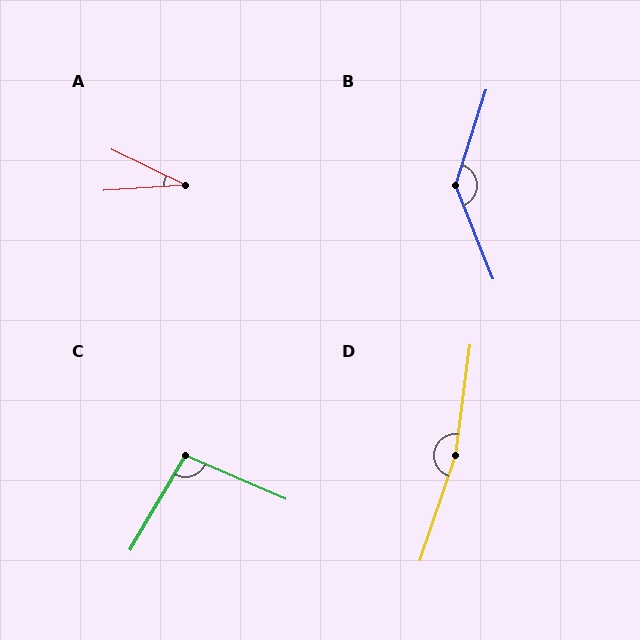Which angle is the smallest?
A, at approximately 30 degrees.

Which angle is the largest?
D, at approximately 169 degrees.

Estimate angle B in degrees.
Approximately 141 degrees.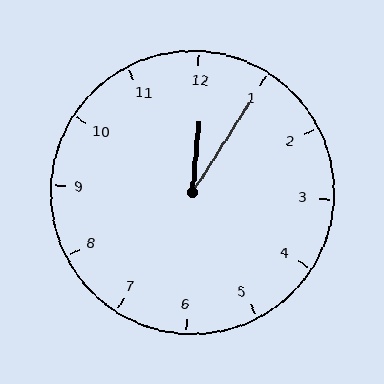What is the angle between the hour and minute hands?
Approximately 28 degrees.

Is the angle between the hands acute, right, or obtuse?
It is acute.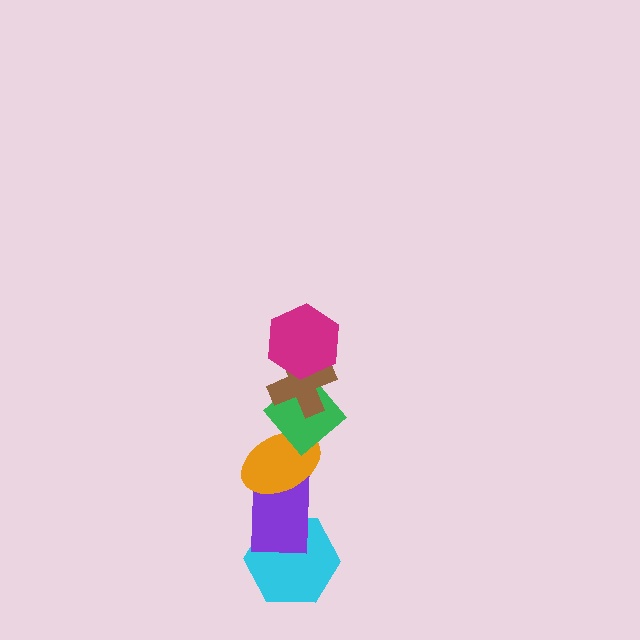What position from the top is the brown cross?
The brown cross is 2nd from the top.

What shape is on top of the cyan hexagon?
The purple rectangle is on top of the cyan hexagon.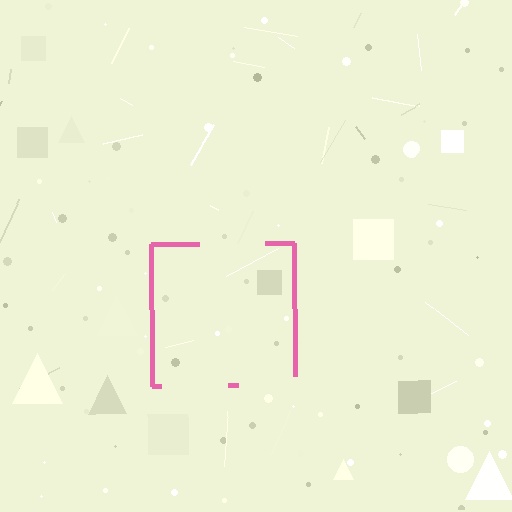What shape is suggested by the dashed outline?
The dashed outline suggests a square.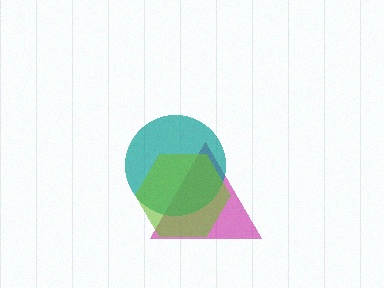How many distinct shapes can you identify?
There are 3 distinct shapes: a magenta triangle, a teal circle, a lime hexagon.